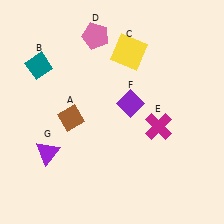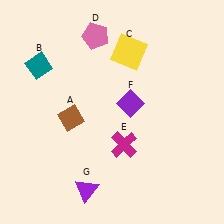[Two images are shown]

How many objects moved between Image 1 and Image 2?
2 objects moved between the two images.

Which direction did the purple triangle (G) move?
The purple triangle (G) moved right.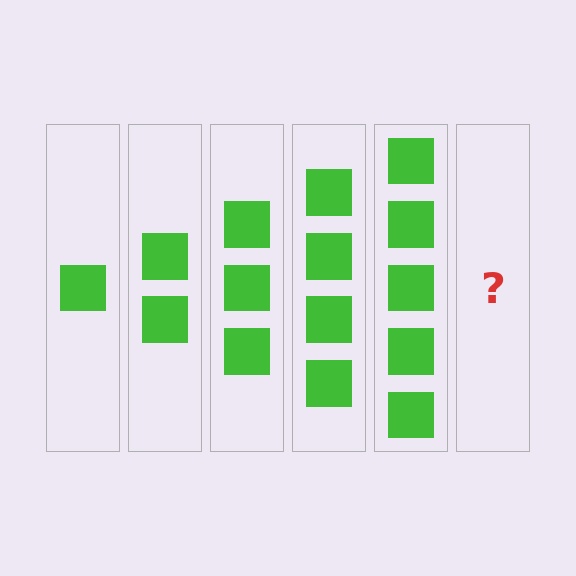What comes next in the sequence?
The next element should be 6 squares.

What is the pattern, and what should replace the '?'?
The pattern is that each step adds one more square. The '?' should be 6 squares.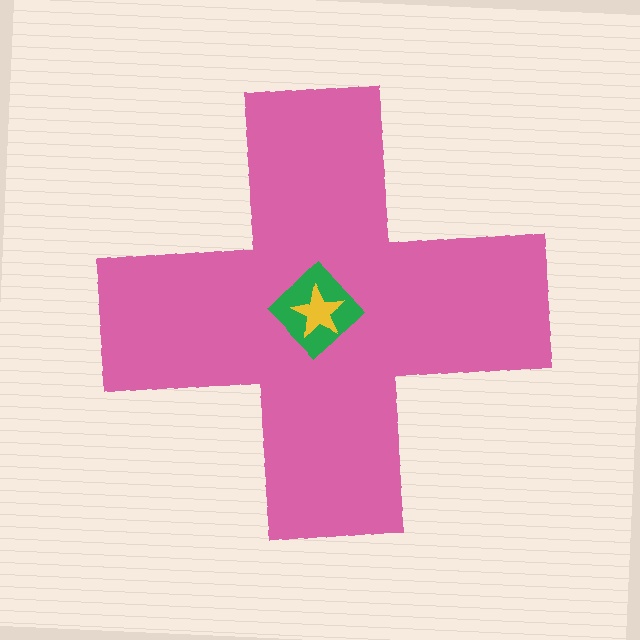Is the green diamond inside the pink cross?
Yes.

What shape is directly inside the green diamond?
The yellow star.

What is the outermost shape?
The pink cross.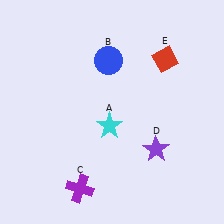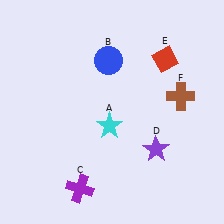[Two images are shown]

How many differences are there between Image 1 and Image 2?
There is 1 difference between the two images.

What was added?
A brown cross (F) was added in Image 2.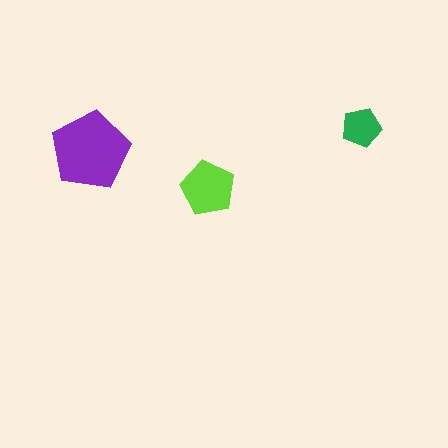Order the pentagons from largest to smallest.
the purple one, the lime one, the green one.